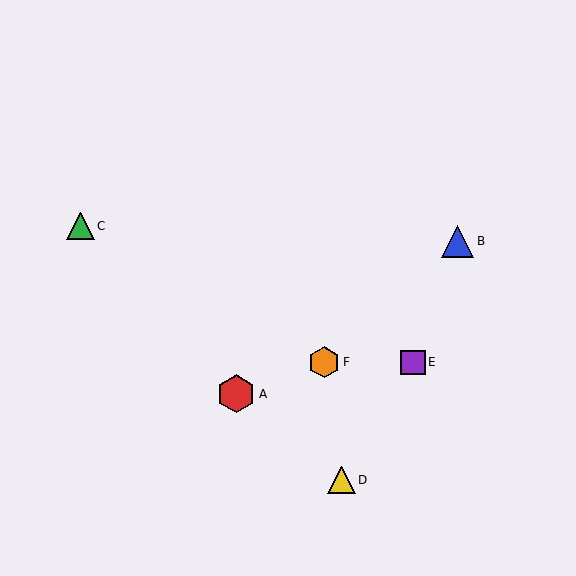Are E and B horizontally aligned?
No, E is at y≈362 and B is at y≈241.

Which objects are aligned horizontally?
Objects E, F are aligned horizontally.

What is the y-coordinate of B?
Object B is at y≈241.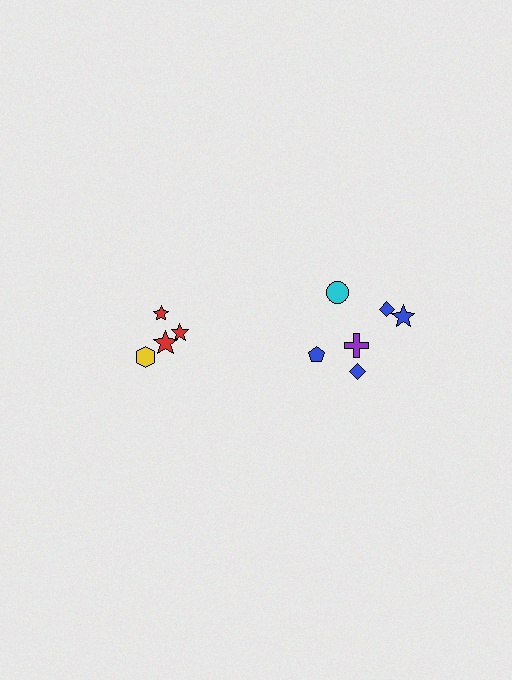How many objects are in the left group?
There are 4 objects.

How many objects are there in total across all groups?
There are 10 objects.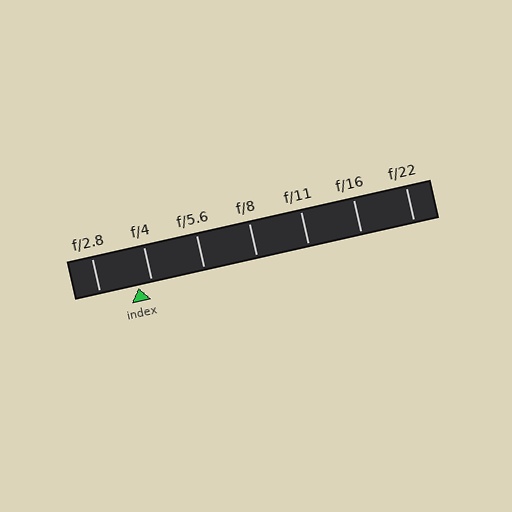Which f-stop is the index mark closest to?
The index mark is closest to f/4.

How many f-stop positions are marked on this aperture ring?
There are 7 f-stop positions marked.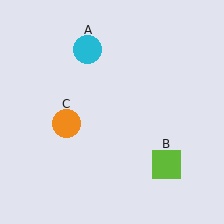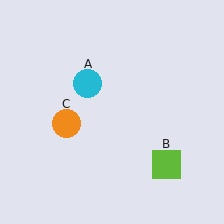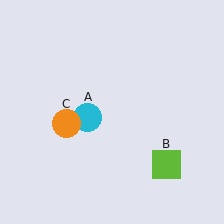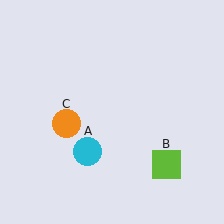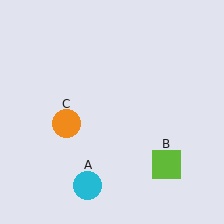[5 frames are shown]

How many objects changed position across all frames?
1 object changed position: cyan circle (object A).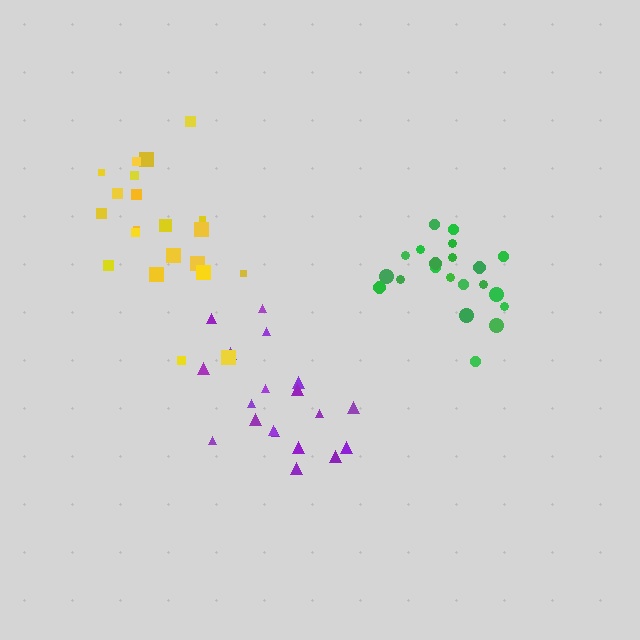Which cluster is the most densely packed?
Green.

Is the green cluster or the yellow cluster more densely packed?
Green.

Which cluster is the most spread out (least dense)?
Yellow.